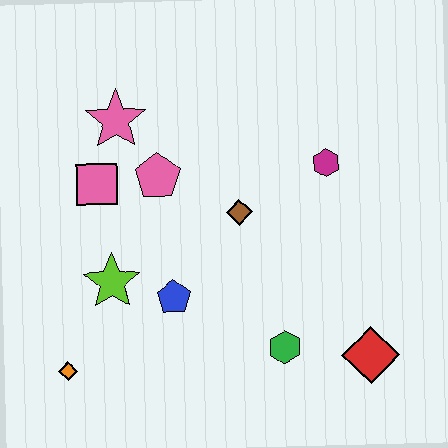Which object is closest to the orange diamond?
The lime star is closest to the orange diamond.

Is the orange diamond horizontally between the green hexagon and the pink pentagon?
No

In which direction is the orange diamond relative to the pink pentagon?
The orange diamond is below the pink pentagon.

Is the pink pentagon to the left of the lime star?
No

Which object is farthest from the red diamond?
The pink star is farthest from the red diamond.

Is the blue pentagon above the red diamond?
Yes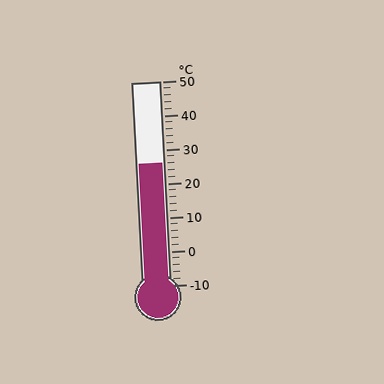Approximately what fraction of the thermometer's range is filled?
The thermometer is filled to approximately 60% of its range.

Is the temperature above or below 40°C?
The temperature is below 40°C.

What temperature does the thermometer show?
The thermometer shows approximately 26°C.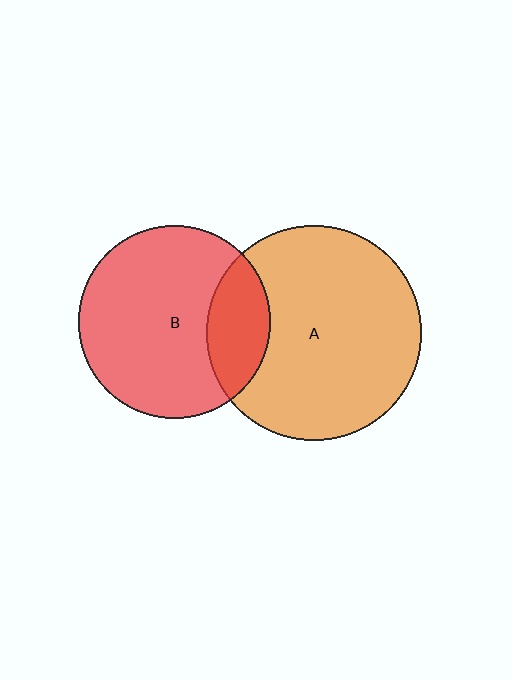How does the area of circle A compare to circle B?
Approximately 1.2 times.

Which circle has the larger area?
Circle A (orange).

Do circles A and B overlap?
Yes.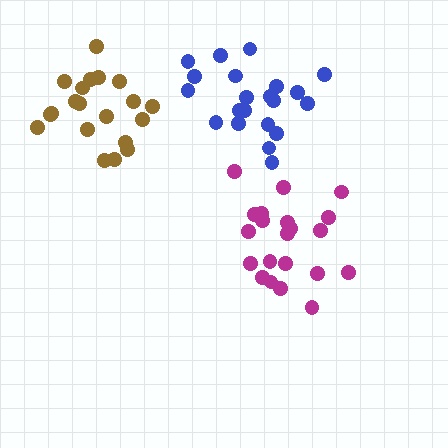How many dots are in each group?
Group 1: 21 dots, Group 2: 20 dots, Group 3: 21 dots (62 total).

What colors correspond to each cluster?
The clusters are colored: blue, brown, magenta.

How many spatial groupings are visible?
There are 3 spatial groupings.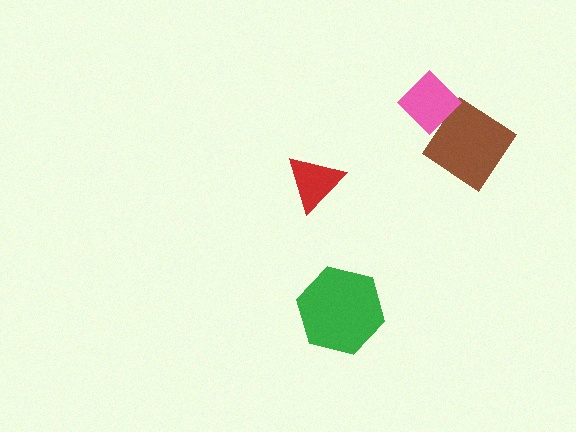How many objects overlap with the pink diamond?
1 object overlaps with the pink diamond.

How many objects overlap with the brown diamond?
1 object overlaps with the brown diamond.